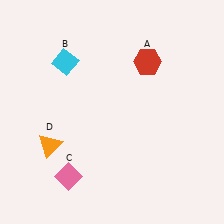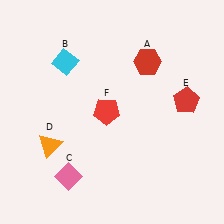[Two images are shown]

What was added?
A red pentagon (E), a red pentagon (F) were added in Image 2.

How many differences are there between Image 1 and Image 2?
There are 2 differences between the two images.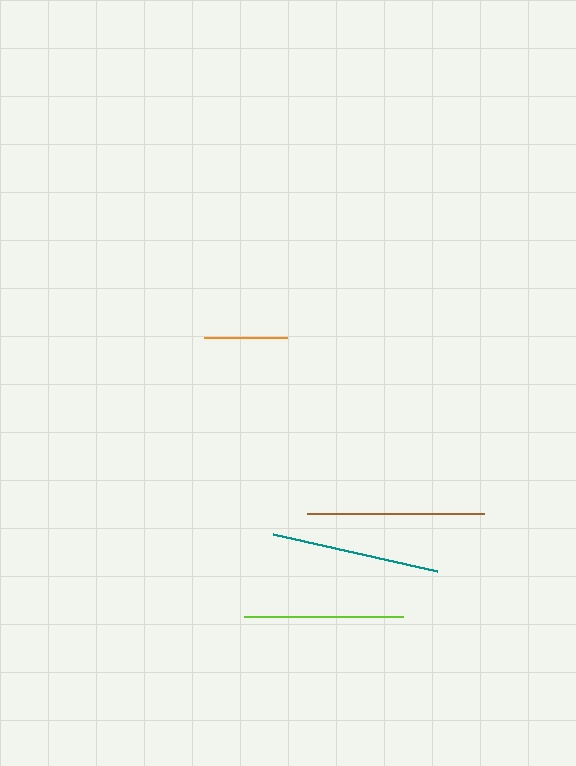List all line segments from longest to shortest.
From longest to shortest: brown, teal, lime, orange.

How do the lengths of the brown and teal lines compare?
The brown and teal lines are approximately the same length.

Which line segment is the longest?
The brown line is the longest at approximately 177 pixels.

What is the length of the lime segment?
The lime segment is approximately 158 pixels long.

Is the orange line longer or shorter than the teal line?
The teal line is longer than the orange line.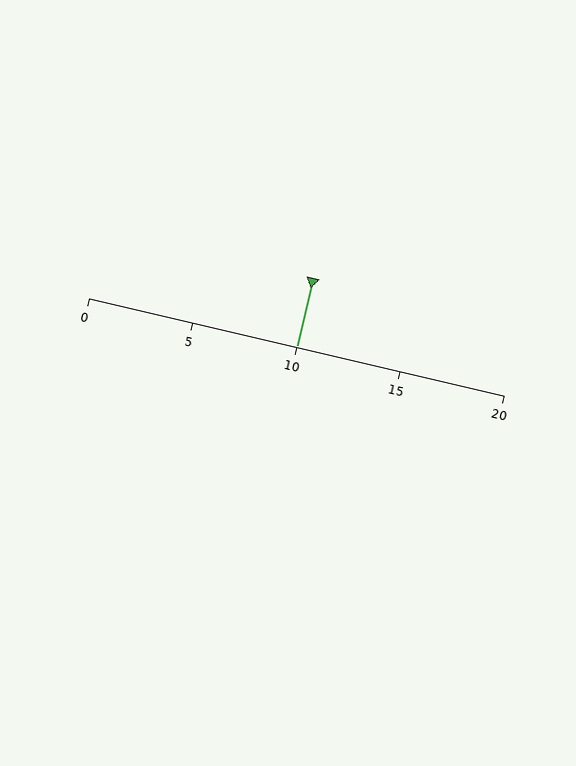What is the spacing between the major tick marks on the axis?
The major ticks are spaced 5 apart.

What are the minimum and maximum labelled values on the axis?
The axis runs from 0 to 20.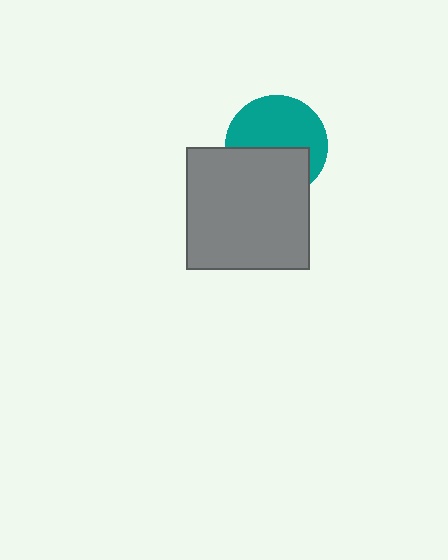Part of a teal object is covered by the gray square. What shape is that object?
It is a circle.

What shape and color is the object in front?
The object in front is a gray square.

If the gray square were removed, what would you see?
You would see the complete teal circle.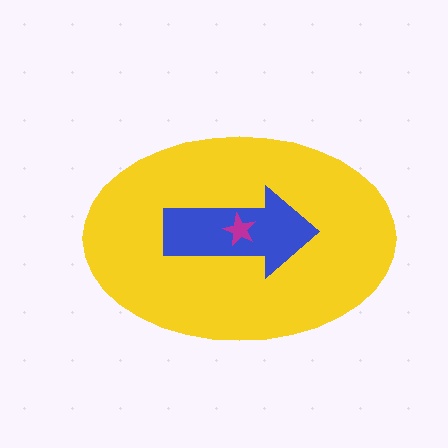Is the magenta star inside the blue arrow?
Yes.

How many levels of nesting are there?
3.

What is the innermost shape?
The magenta star.